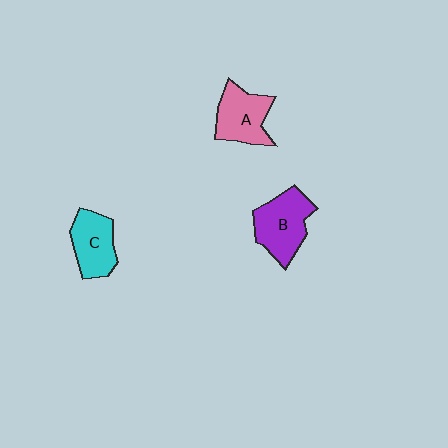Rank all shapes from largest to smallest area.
From largest to smallest: B (purple), A (pink), C (cyan).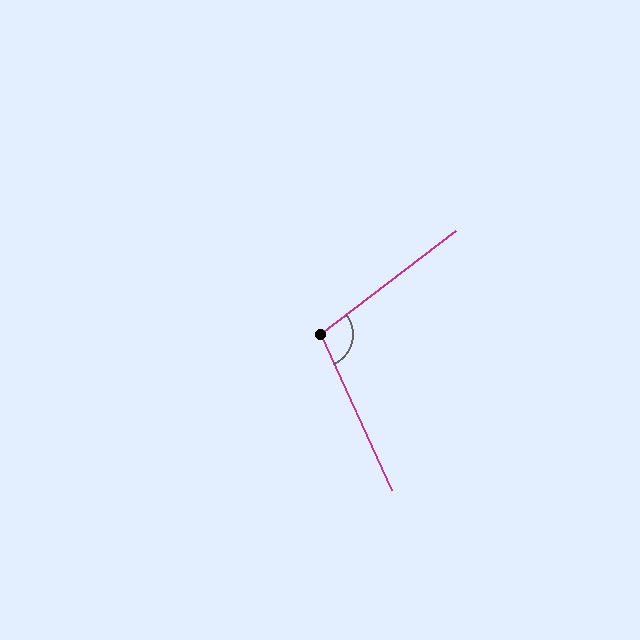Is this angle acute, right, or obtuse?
It is obtuse.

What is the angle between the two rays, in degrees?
Approximately 103 degrees.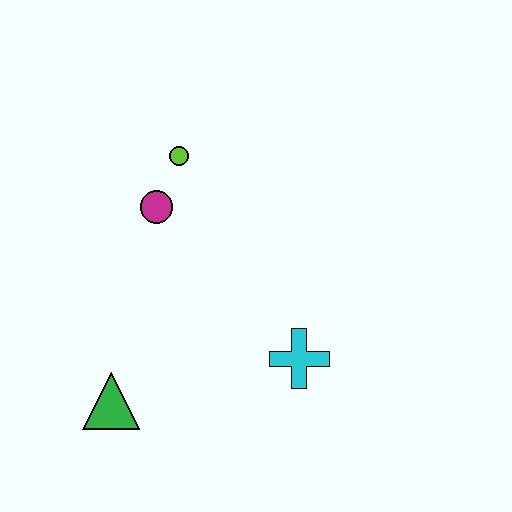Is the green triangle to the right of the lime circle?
No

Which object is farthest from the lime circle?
The green triangle is farthest from the lime circle.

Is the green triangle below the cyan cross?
Yes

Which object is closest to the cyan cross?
The green triangle is closest to the cyan cross.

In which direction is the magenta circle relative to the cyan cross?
The magenta circle is above the cyan cross.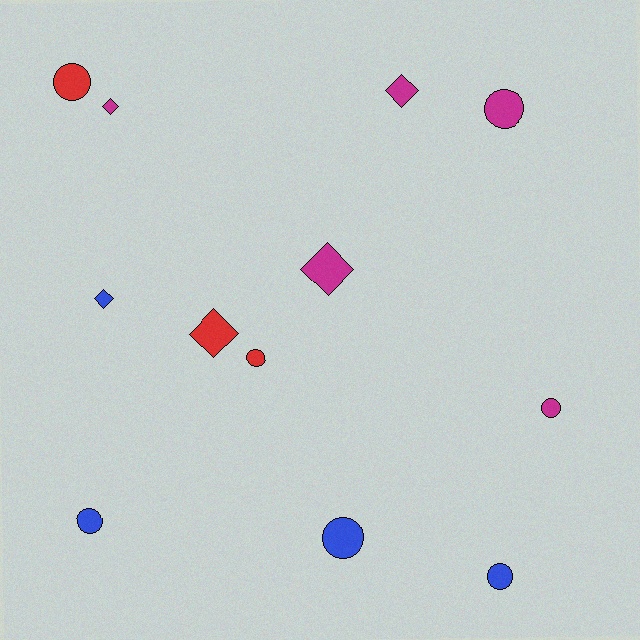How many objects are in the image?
There are 12 objects.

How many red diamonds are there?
There is 1 red diamond.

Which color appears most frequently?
Magenta, with 5 objects.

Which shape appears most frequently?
Circle, with 7 objects.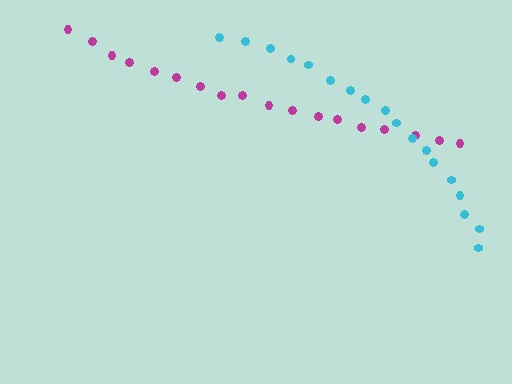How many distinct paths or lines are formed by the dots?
There are 2 distinct paths.